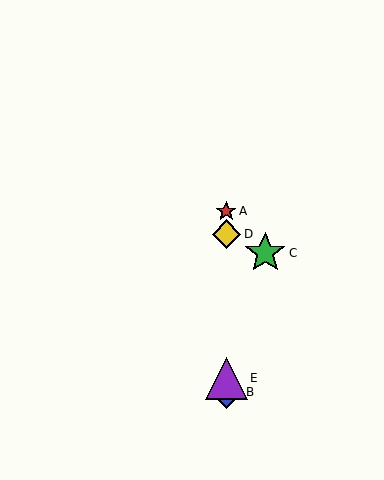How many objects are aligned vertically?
4 objects (A, B, D, E) are aligned vertically.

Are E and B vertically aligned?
Yes, both are at x≈226.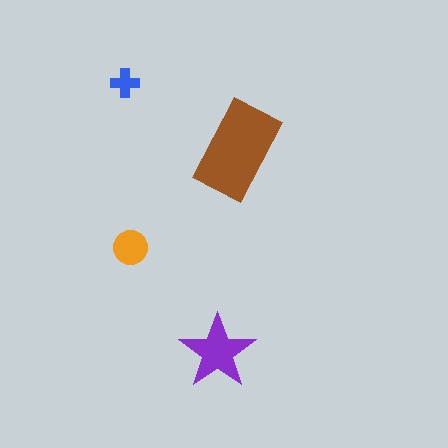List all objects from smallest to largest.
The blue cross, the orange circle, the purple star, the brown rectangle.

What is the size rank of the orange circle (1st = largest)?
3rd.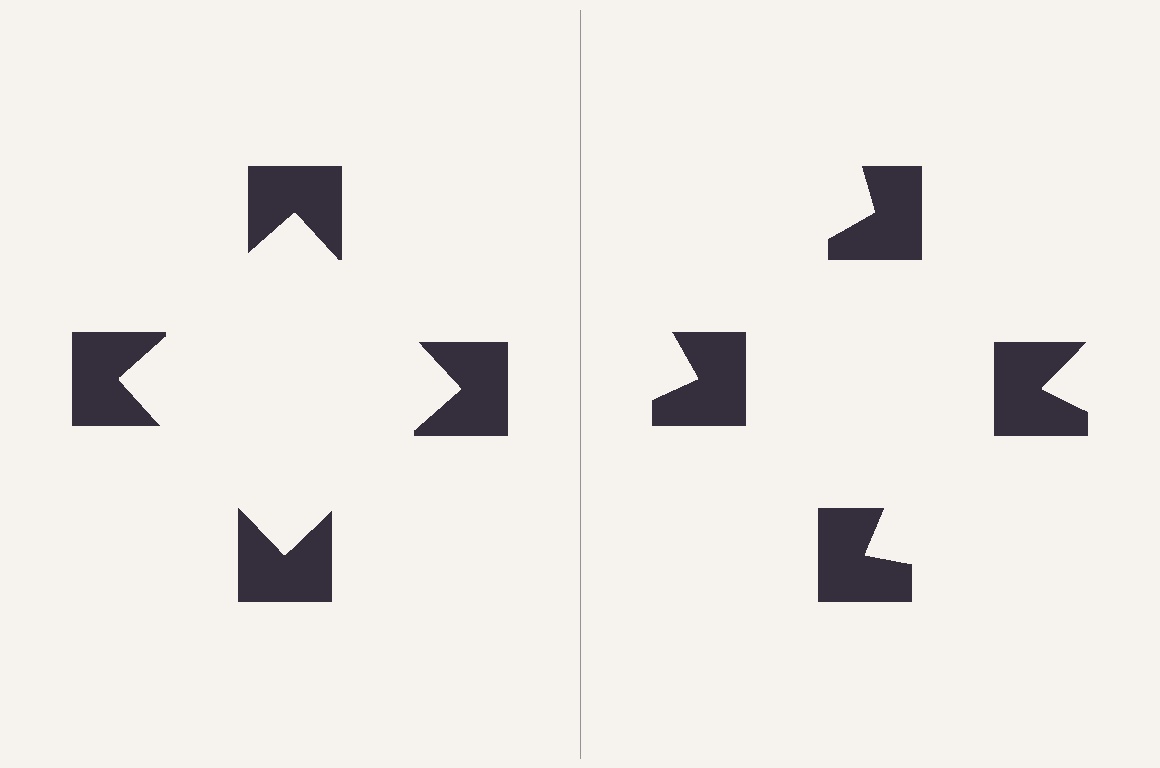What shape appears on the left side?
An illusory square.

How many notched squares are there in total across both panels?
8 — 4 on each side.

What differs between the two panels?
The notched squares are positioned identically on both sides; only the wedge orientations differ. On the left they align to a square; on the right they are misaligned.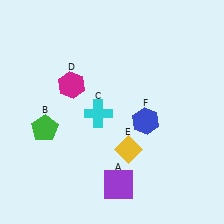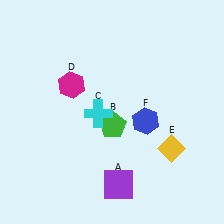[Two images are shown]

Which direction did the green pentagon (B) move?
The green pentagon (B) moved right.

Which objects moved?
The objects that moved are: the green pentagon (B), the yellow diamond (E).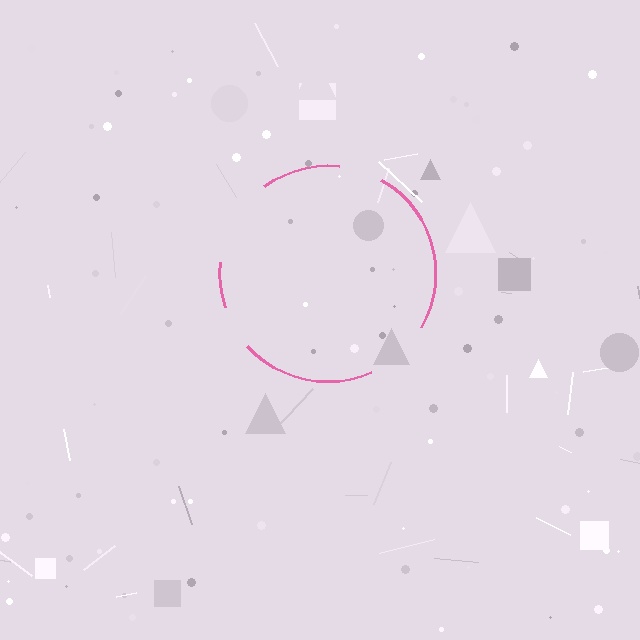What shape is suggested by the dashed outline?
The dashed outline suggests a circle.